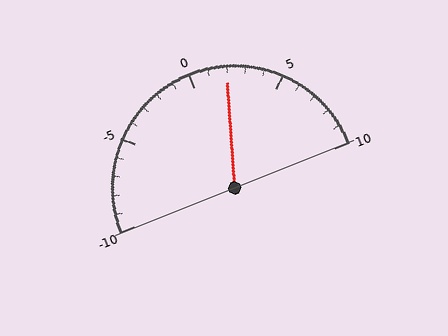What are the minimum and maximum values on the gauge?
The gauge ranges from -10 to 10.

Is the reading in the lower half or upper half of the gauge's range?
The reading is in the upper half of the range (-10 to 10).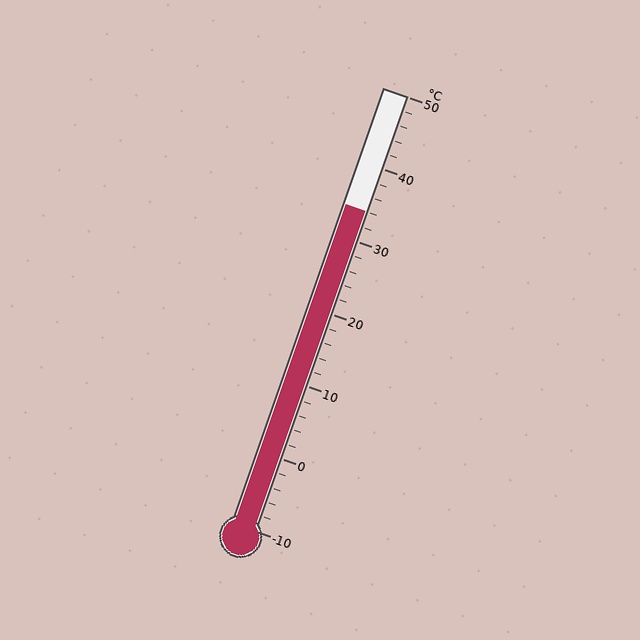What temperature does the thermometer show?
The thermometer shows approximately 34°C.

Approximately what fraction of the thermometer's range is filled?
The thermometer is filled to approximately 75% of its range.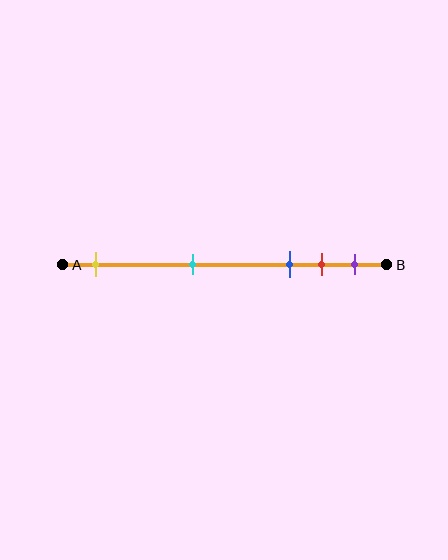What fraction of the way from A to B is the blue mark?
The blue mark is approximately 70% (0.7) of the way from A to B.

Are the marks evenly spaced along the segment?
No, the marks are not evenly spaced.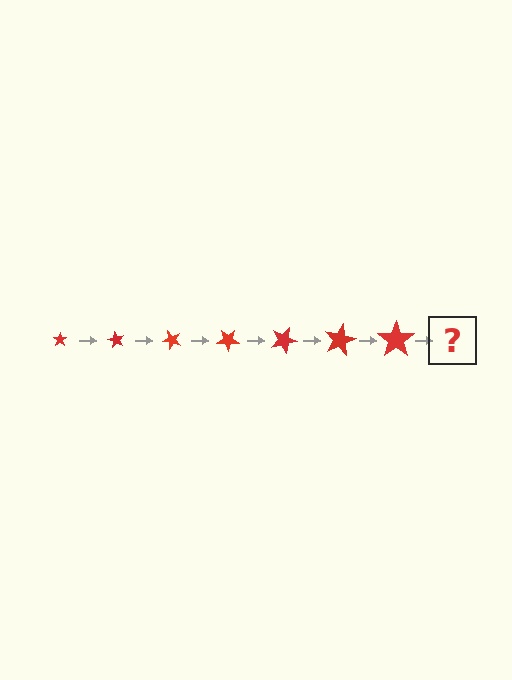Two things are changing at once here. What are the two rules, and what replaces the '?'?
The two rules are that the star grows larger each step and it rotates 60 degrees each step. The '?' should be a star, larger than the previous one and rotated 420 degrees from the start.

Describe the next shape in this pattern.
It should be a star, larger than the previous one and rotated 420 degrees from the start.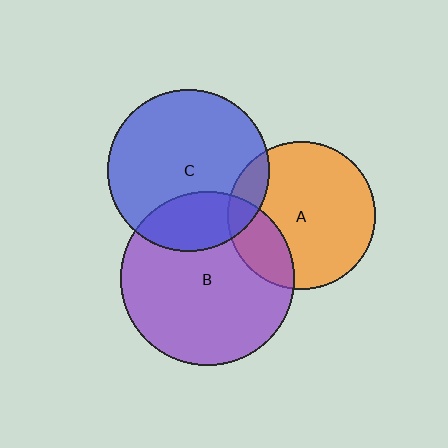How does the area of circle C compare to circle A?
Approximately 1.2 times.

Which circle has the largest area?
Circle B (purple).